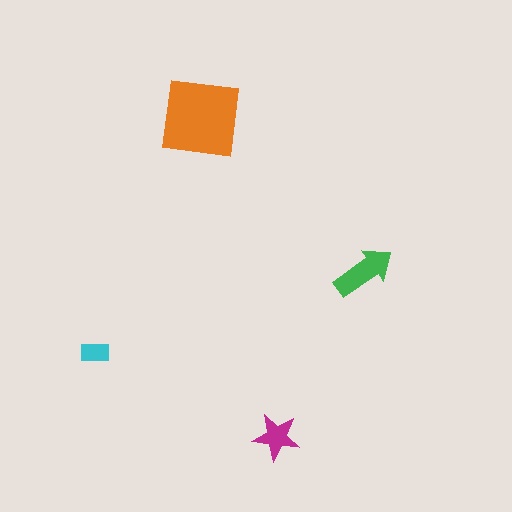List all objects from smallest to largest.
The cyan rectangle, the magenta star, the green arrow, the orange square.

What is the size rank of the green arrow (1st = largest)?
2nd.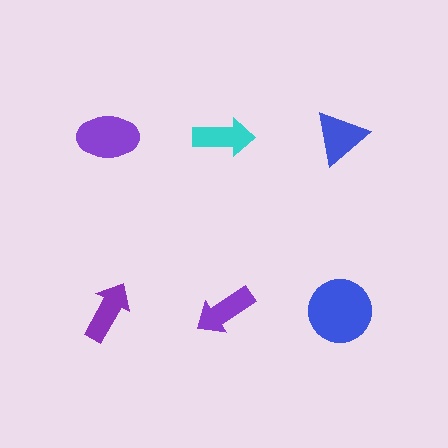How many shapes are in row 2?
3 shapes.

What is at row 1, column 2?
A cyan arrow.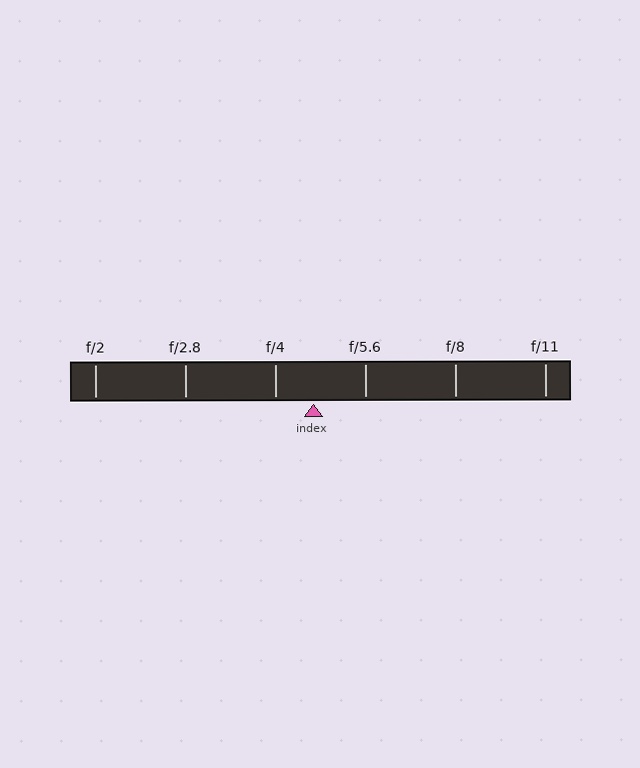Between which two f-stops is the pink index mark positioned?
The index mark is between f/4 and f/5.6.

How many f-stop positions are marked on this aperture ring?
There are 6 f-stop positions marked.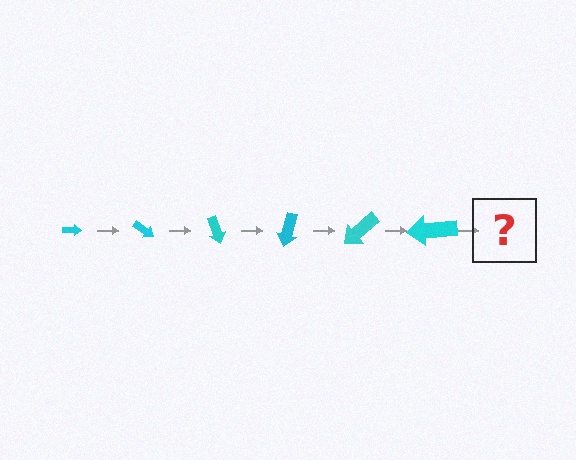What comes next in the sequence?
The next element should be an arrow, larger than the previous one and rotated 210 degrees from the start.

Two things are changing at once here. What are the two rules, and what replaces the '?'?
The two rules are that the arrow grows larger each step and it rotates 35 degrees each step. The '?' should be an arrow, larger than the previous one and rotated 210 degrees from the start.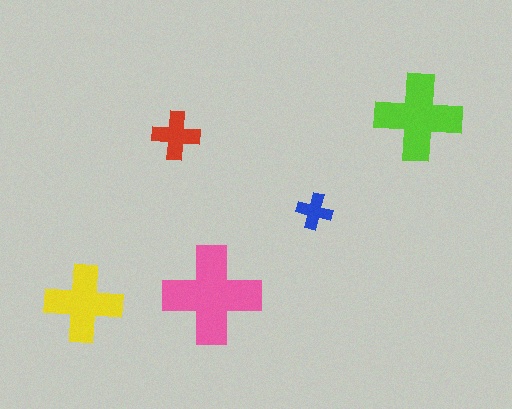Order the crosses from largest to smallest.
the pink one, the lime one, the yellow one, the red one, the blue one.